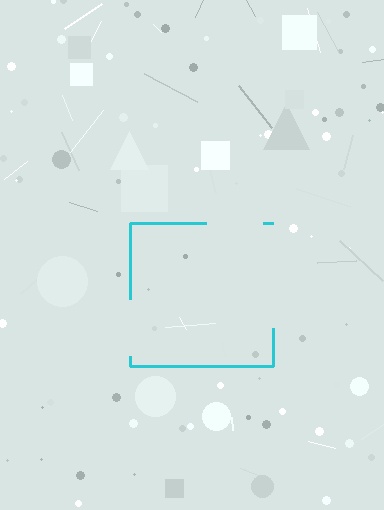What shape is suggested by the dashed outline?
The dashed outline suggests a square.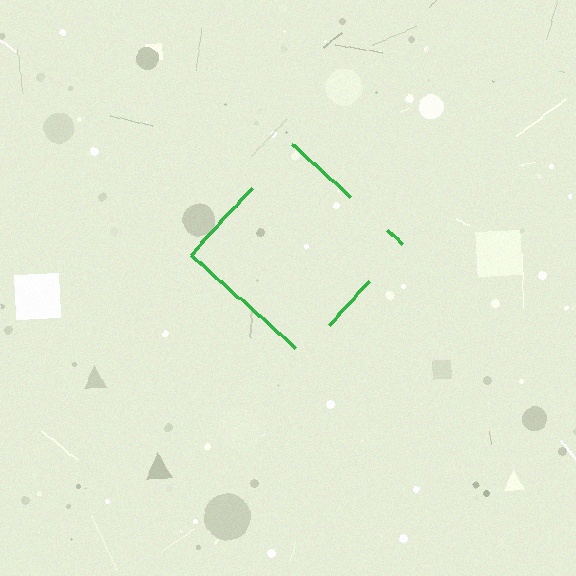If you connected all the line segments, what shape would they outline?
They would outline a diamond.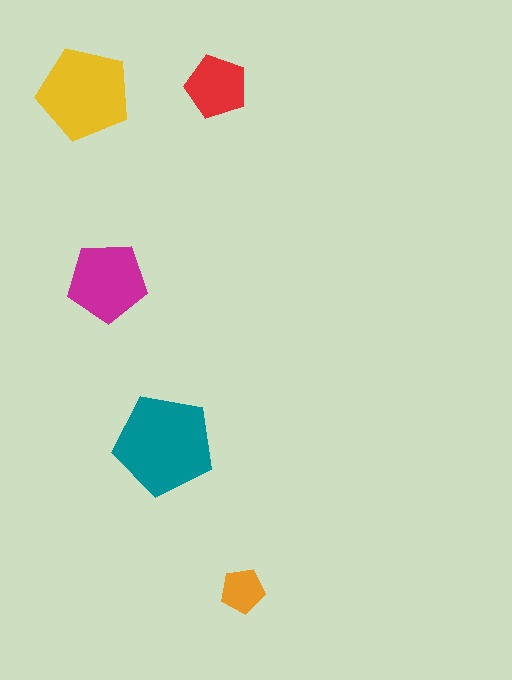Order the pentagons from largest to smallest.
the teal one, the yellow one, the magenta one, the red one, the orange one.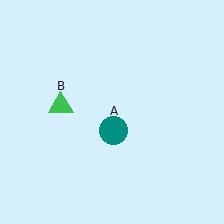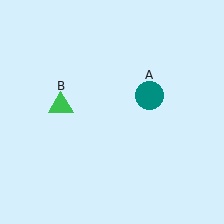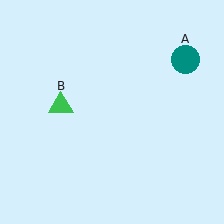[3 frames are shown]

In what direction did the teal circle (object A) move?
The teal circle (object A) moved up and to the right.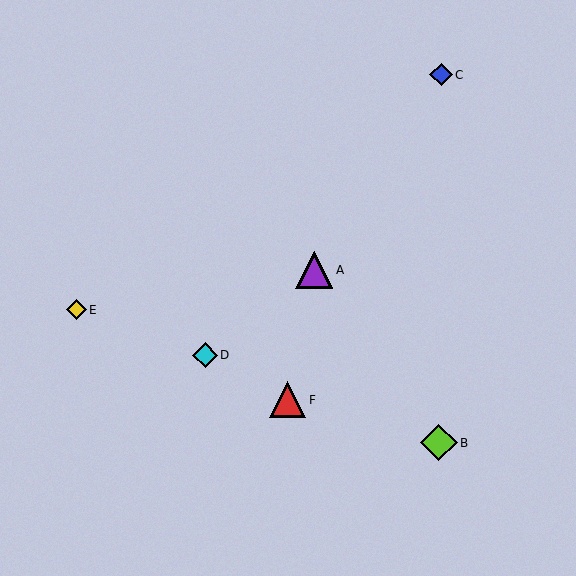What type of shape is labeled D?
Shape D is a cyan diamond.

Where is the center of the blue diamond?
The center of the blue diamond is at (441, 75).